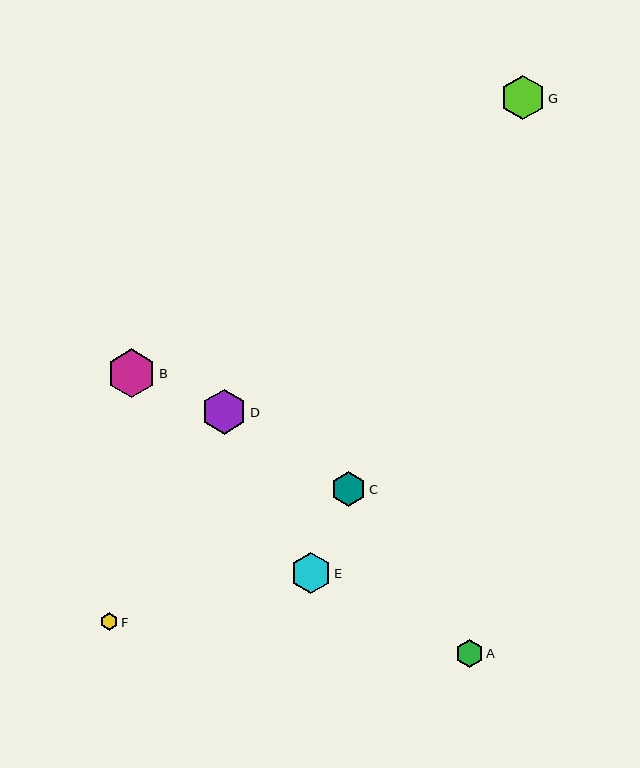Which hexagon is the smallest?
Hexagon F is the smallest with a size of approximately 17 pixels.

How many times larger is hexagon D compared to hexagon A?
Hexagon D is approximately 1.6 times the size of hexagon A.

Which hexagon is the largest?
Hexagon B is the largest with a size of approximately 49 pixels.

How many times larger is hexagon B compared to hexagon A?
Hexagon B is approximately 1.7 times the size of hexagon A.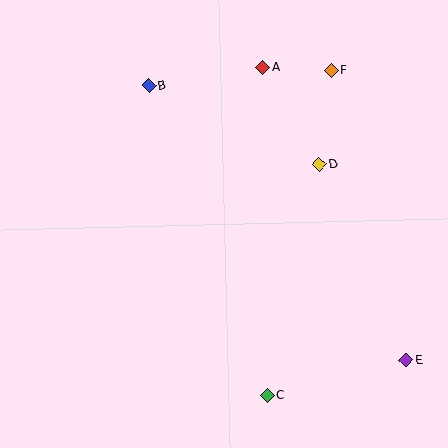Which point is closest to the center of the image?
Point D at (320, 164) is closest to the center.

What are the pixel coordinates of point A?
Point A is at (263, 67).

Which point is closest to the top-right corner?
Point F is closest to the top-right corner.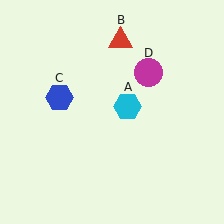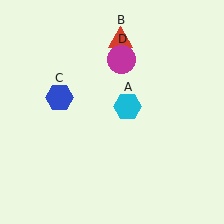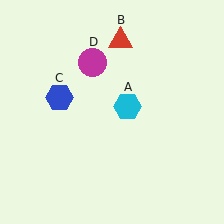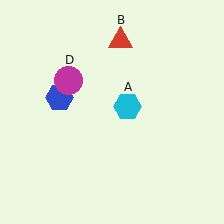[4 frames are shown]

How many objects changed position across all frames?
1 object changed position: magenta circle (object D).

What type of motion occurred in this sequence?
The magenta circle (object D) rotated counterclockwise around the center of the scene.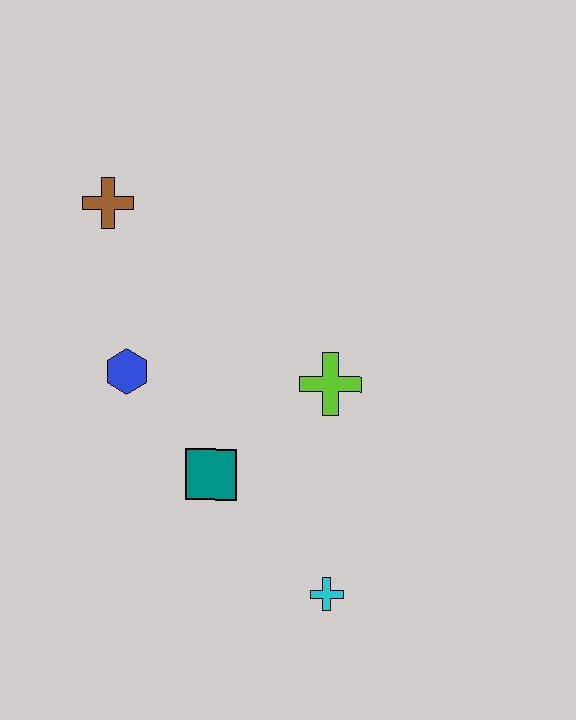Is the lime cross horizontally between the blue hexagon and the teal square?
No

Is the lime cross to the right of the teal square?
Yes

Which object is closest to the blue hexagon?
The teal square is closest to the blue hexagon.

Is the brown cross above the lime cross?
Yes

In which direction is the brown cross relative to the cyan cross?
The brown cross is above the cyan cross.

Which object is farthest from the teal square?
The brown cross is farthest from the teal square.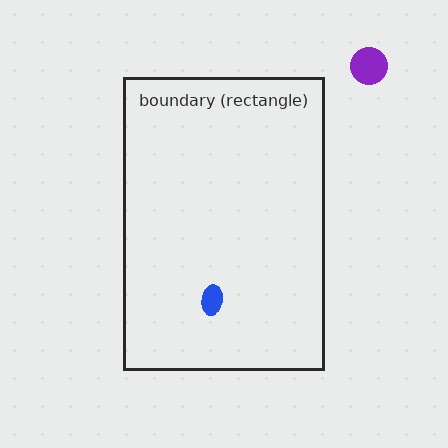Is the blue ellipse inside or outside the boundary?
Inside.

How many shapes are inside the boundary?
1 inside, 1 outside.